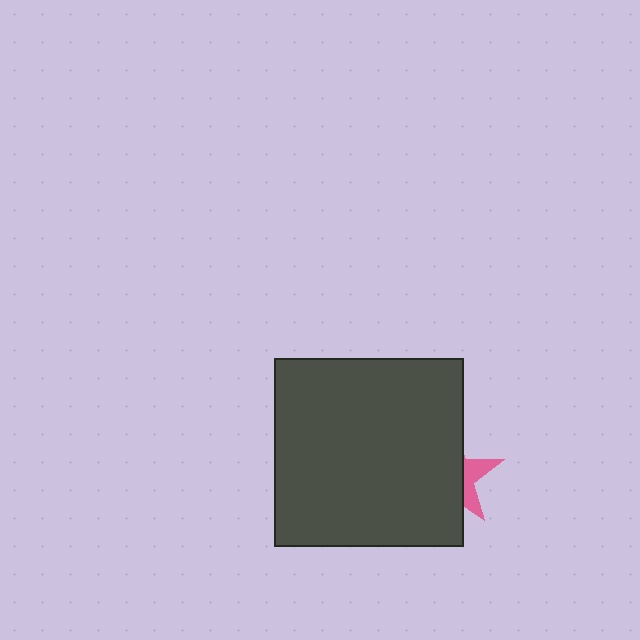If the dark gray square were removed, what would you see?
You would see the complete pink star.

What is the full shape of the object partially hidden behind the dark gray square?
The partially hidden object is a pink star.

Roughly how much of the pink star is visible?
A small part of it is visible (roughly 30%).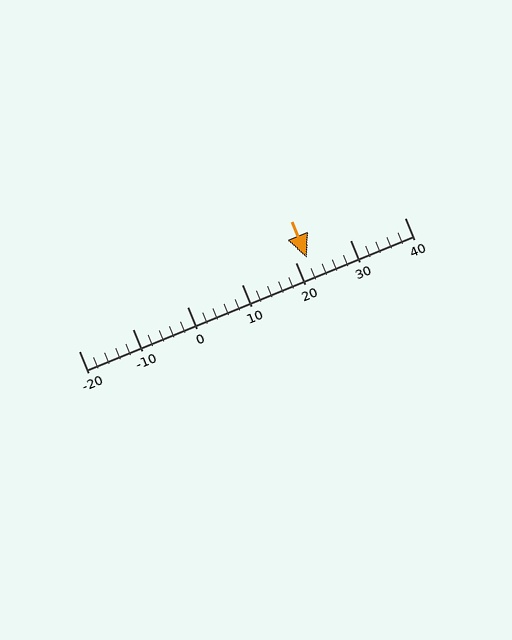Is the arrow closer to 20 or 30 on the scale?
The arrow is closer to 20.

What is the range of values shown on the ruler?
The ruler shows values from -20 to 40.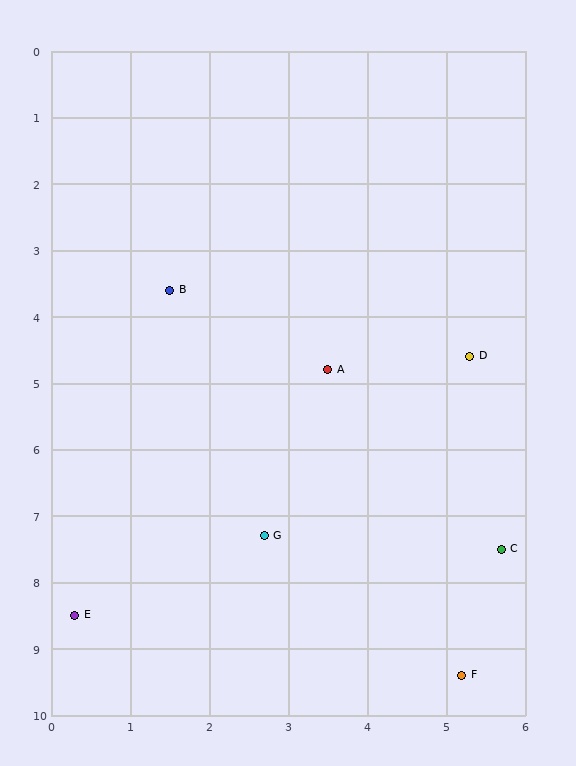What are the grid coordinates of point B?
Point B is at approximately (1.5, 3.6).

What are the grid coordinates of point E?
Point E is at approximately (0.3, 8.5).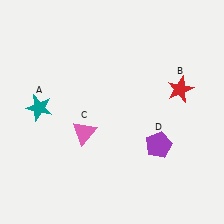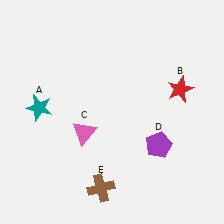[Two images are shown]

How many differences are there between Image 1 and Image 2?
There is 1 difference between the two images.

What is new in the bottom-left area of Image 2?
A brown cross (E) was added in the bottom-left area of Image 2.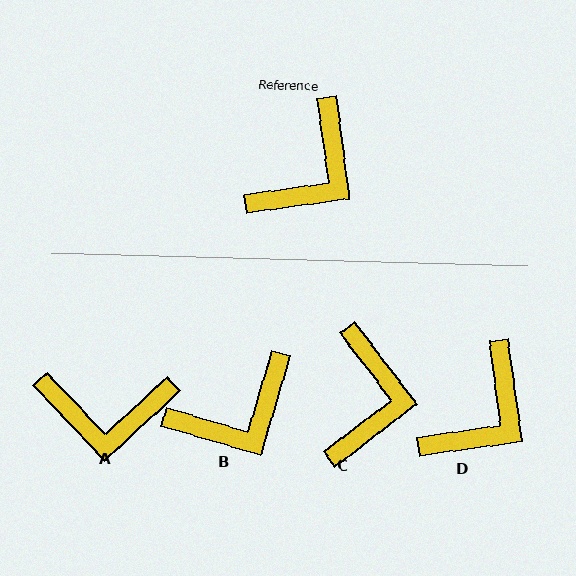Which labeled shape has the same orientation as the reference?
D.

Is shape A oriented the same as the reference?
No, it is off by about 55 degrees.